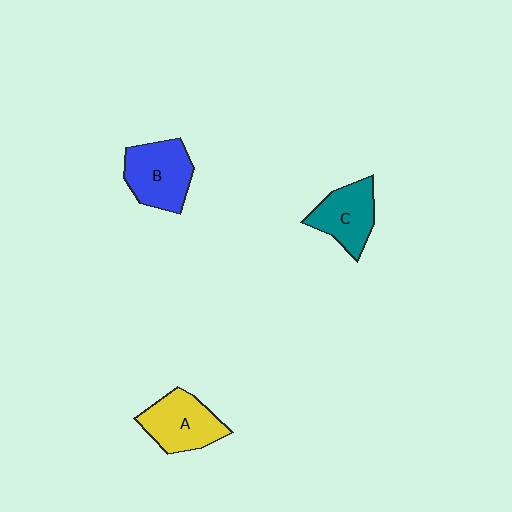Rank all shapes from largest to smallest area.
From largest to smallest: B (blue), A (yellow), C (teal).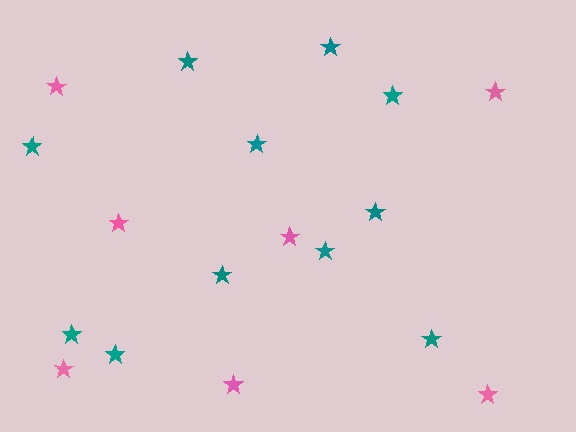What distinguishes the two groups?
There are 2 groups: one group of teal stars (11) and one group of pink stars (7).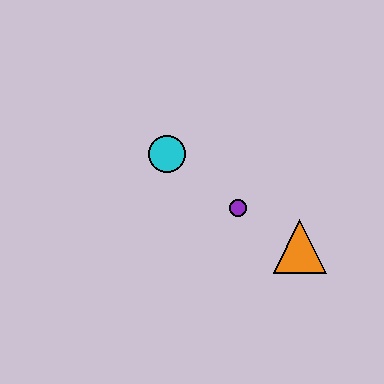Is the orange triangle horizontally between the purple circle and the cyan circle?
No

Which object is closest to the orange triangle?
The purple circle is closest to the orange triangle.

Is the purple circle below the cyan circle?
Yes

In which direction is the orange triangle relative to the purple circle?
The orange triangle is to the right of the purple circle.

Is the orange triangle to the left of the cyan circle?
No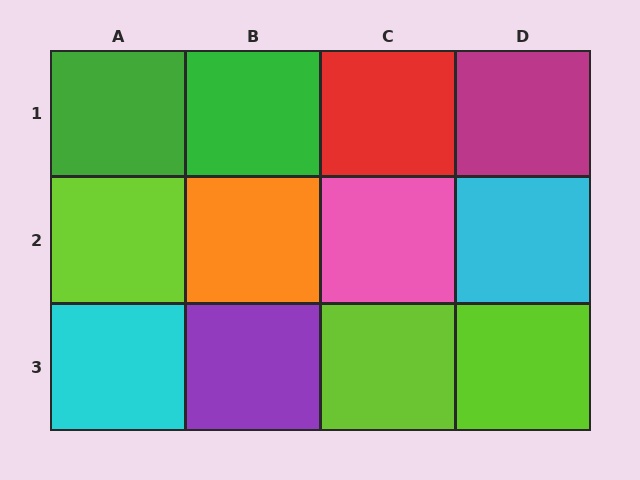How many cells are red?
1 cell is red.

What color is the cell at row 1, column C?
Red.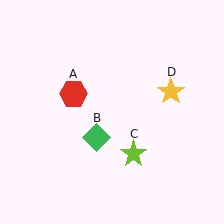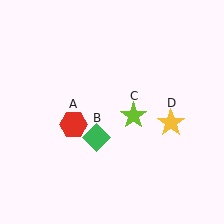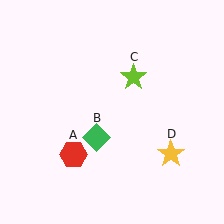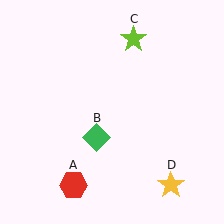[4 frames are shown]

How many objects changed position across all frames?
3 objects changed position: red hexagon (object A), lime star (object C), yellow star (object D).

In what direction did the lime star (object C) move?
The lime star (object C) moved up.